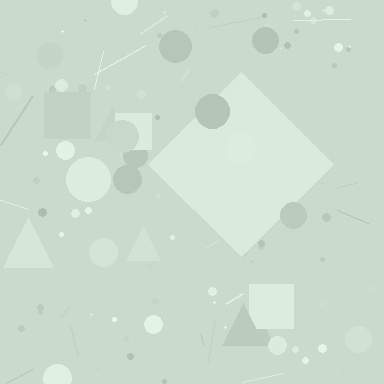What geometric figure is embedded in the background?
A diamond is embedded in the background.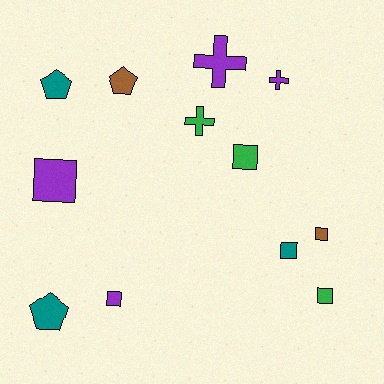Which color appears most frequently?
Purple, with 4 objects.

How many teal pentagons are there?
There are 2 teal pentagons.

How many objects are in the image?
There are 12 objects.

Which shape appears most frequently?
Square, with 6 objects.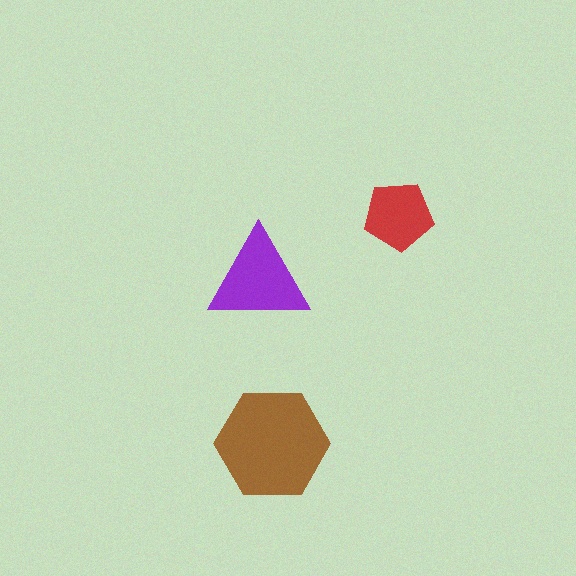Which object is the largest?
The brown hexagon.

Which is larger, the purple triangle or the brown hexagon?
The brown hexagon.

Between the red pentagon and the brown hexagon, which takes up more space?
The brown hexagon.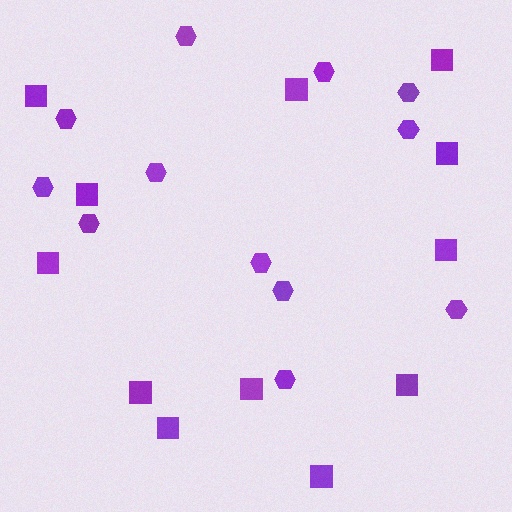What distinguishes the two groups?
There are 2 groups: one group of hexagons (12) and one group of squares (12).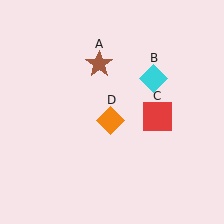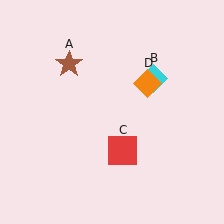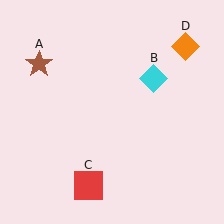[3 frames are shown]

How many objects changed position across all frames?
3 objects changed position: brown star (object A), red square (object C), orange diamond (object D).